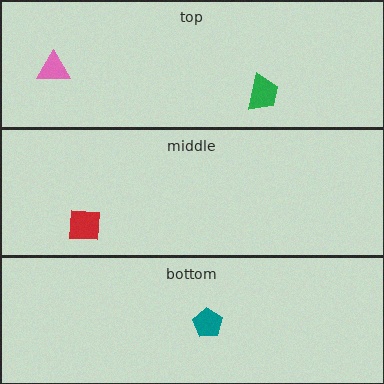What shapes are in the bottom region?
The teal pentagon.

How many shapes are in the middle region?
1.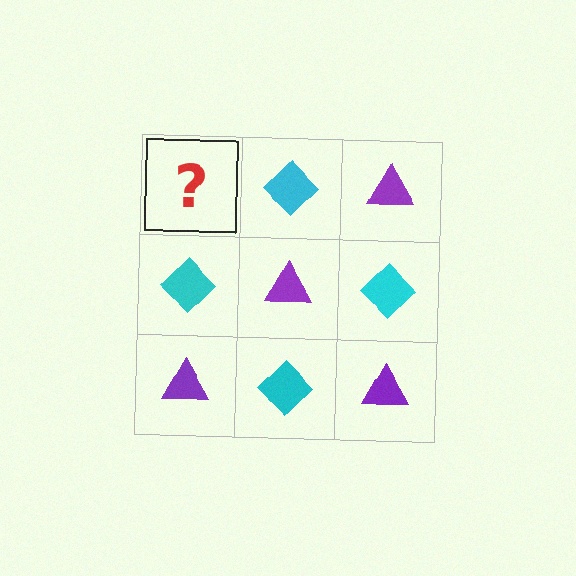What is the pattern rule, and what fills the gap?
The rule is that it alternates purple triangle and cyan diamond in a checkerboard pattern. The gap should be filled with a purple triangle.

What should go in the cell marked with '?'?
The missing cell should contain a purple triangle.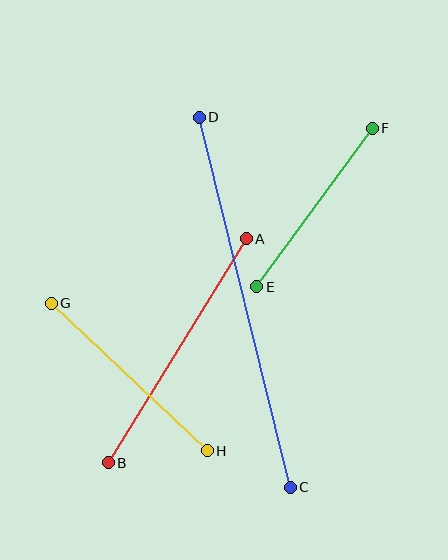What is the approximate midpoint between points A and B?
The midpoint is at approximately (177, 351) pixels.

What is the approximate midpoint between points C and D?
The midpoint is at approximately (245, 302) pixels.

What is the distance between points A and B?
The distance is approximately 263 pixels.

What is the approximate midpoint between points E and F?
The midpoint is at approximately (314, 208) pixels.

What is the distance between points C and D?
The distance is approximately 381 pixels.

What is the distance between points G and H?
The distance is approximately 215 pixels.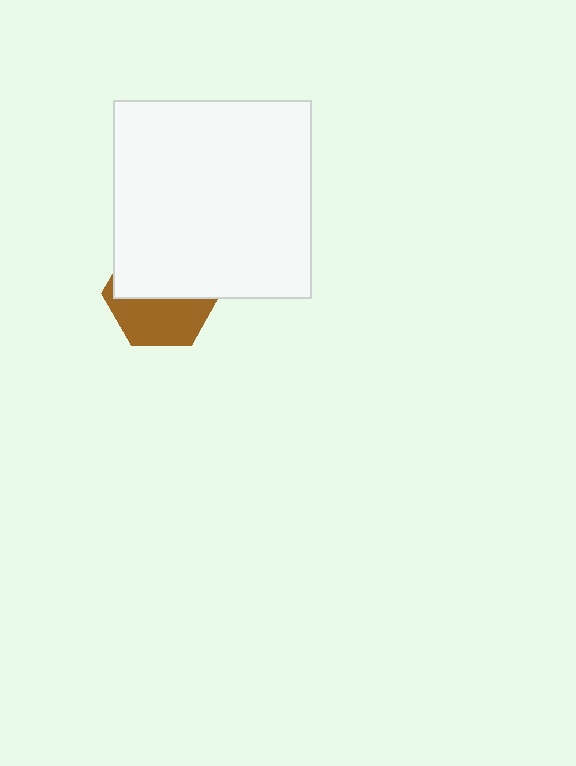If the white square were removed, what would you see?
You would see the complete brown hexagon.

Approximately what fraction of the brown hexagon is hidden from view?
Roughly 55% of the brown hexagon is hidden behind the white square.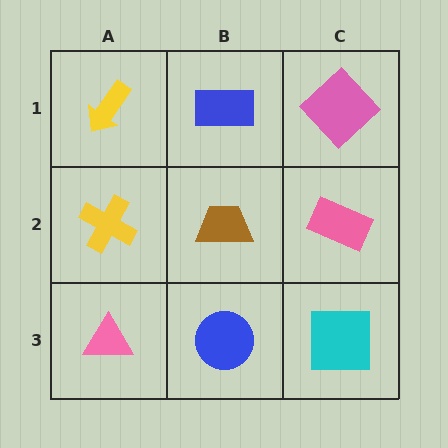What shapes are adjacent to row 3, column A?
A yellow cross (row 2, column A), a blue circle (row 3, column B).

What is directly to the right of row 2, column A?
A brown trapezoid.